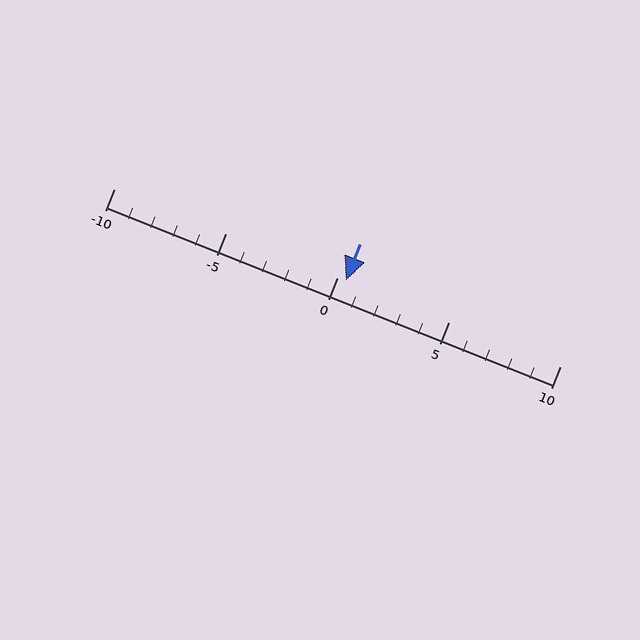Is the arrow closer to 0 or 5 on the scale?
The arrow is closer to 0.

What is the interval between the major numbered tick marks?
The major tick marks are spaced 5 units apart.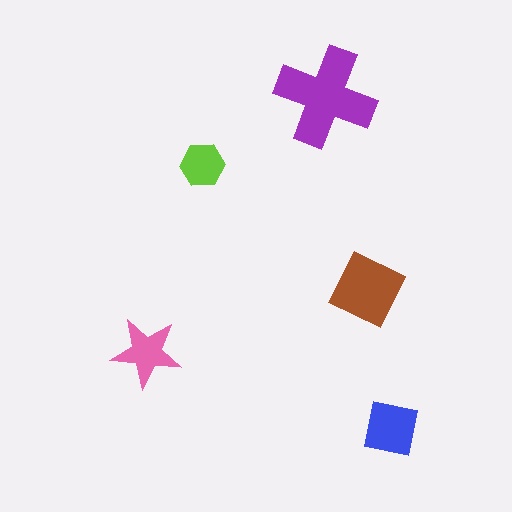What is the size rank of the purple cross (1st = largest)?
1st.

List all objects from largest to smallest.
The purple cross, the brown diamond, the blue square, the pink star, the lime hexagon.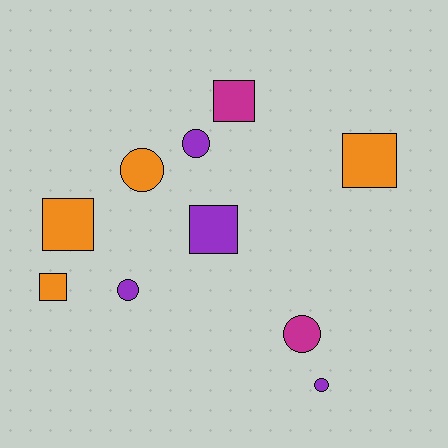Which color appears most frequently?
Purple, with 4 objects.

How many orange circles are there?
There is 1 orange circle.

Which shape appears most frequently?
Square, with 5 objects.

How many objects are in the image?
There are 10 objects.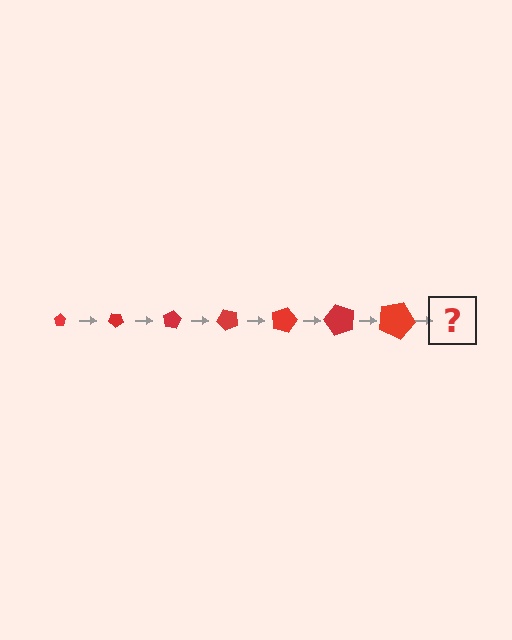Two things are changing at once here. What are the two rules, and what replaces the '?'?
The two rules are that the pentagon grows larger each step and it rotates 40 degrees each step. The '?' should be a pentagon, larger than the previous one and rotated 280 degrees from the start.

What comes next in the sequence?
The next element should be a pentagon, larger than the previous one and rotated 280 degrees from the start.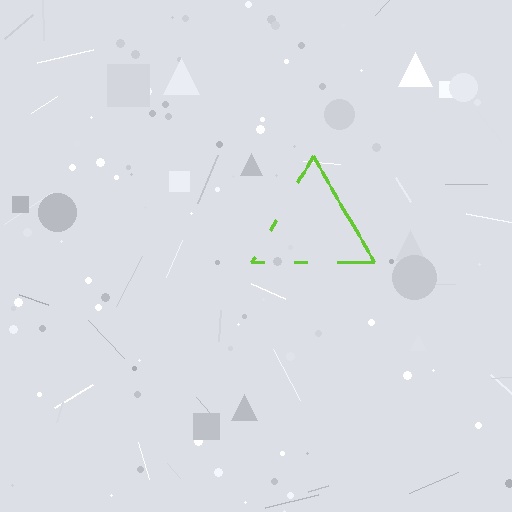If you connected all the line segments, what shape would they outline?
They would outline a triangle.